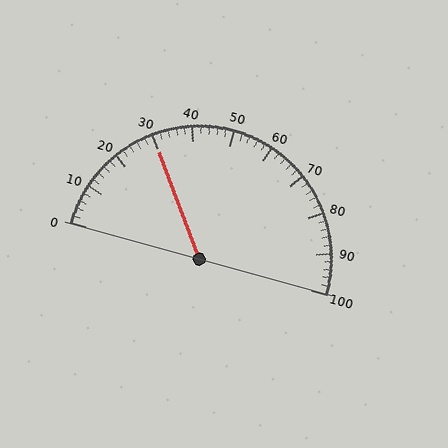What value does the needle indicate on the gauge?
The needle indicates approximately 30.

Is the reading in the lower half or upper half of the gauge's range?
The reading is in the lower half of the range (0 to 100).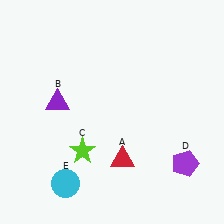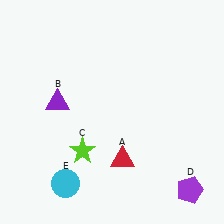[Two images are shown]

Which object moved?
The purple pentagon (D) moved down.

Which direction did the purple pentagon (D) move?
The purple pentagon (D) moved down.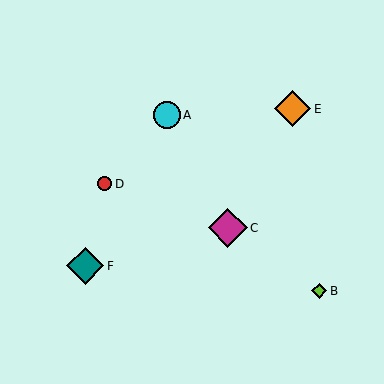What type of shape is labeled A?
Shape A is a cyan circle.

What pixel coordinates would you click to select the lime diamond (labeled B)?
Click at (319, 291) to select the lime diamond B.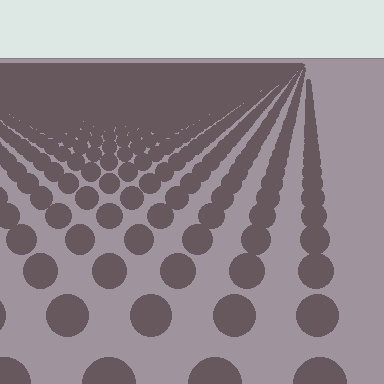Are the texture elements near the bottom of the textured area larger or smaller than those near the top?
Larger. Near the bottom, elements are closer to the viewer and appear at a bigger on-screen size.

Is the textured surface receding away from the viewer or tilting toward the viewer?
The surface is receding away from the viewer. Texture elements get smaller and denser toward the top.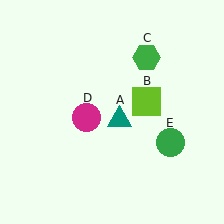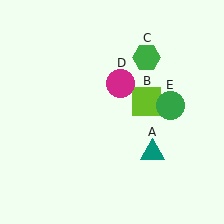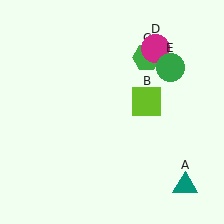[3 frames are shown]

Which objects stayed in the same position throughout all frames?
Lime square (object B) and green hexagon (object C) remained stationary.